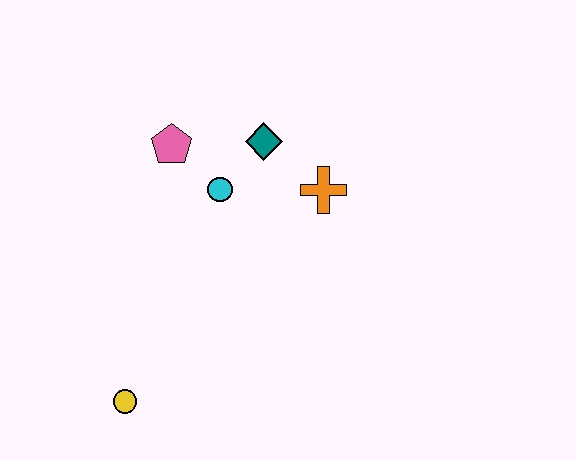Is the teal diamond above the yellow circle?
Yes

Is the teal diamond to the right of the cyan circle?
Yes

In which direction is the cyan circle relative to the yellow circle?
The cyan circle is above the yellow circle.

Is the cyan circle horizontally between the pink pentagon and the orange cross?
Yes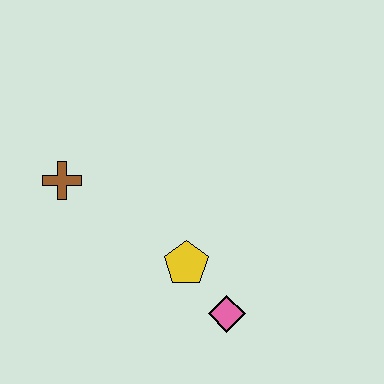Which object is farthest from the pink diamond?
The brown cross is farthest from the pink diamond.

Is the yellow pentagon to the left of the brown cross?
No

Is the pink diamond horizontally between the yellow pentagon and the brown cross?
No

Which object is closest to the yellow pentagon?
The pink diamond is closest to the yellow pentagon.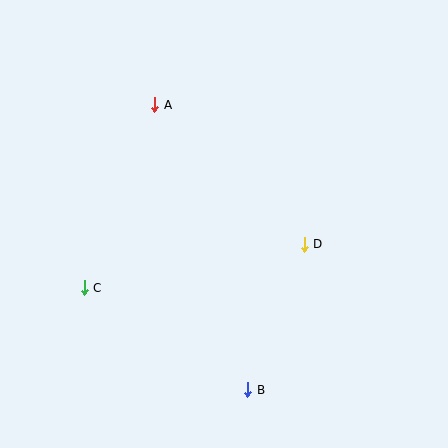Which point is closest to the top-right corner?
Point D is closest to the top-right corner.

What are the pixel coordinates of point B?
Point B is at (248, 390).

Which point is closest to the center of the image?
Point D at (304, 244) is closest to the center.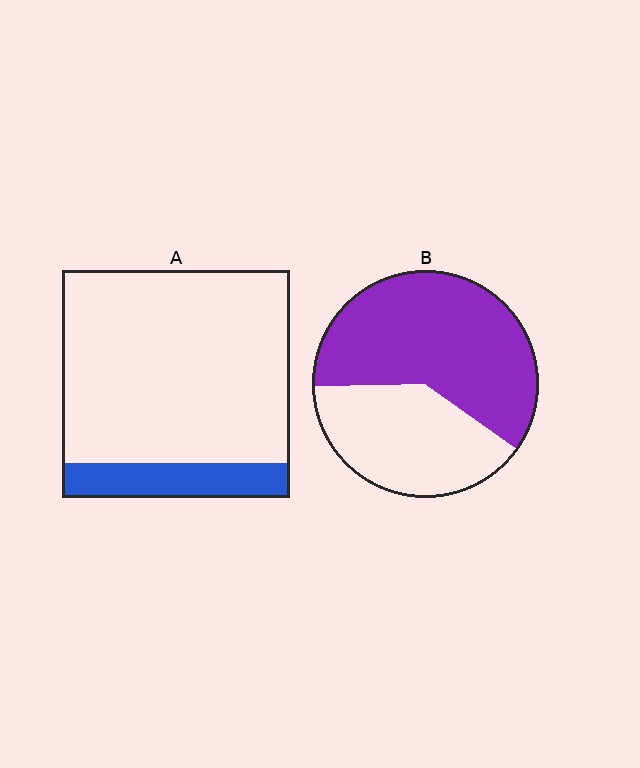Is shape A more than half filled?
No.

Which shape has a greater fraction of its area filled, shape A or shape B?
Shape B.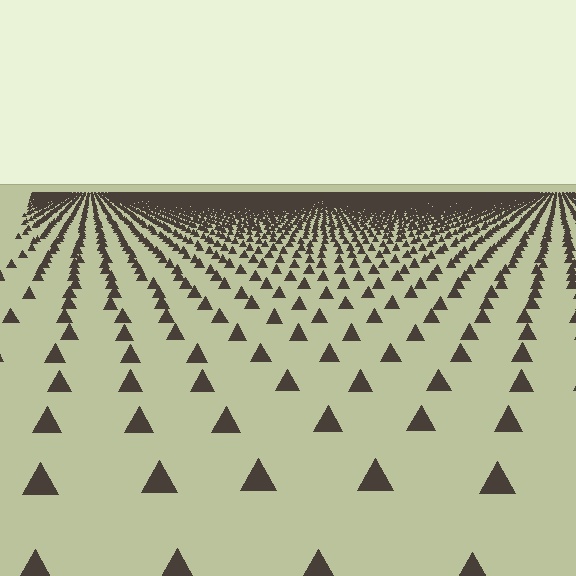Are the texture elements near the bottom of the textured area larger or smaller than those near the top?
Larger. Near the bottom, elements are closer to the viewer and appear at a bigger on-screen size.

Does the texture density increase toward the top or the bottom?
Density increases toward the top.